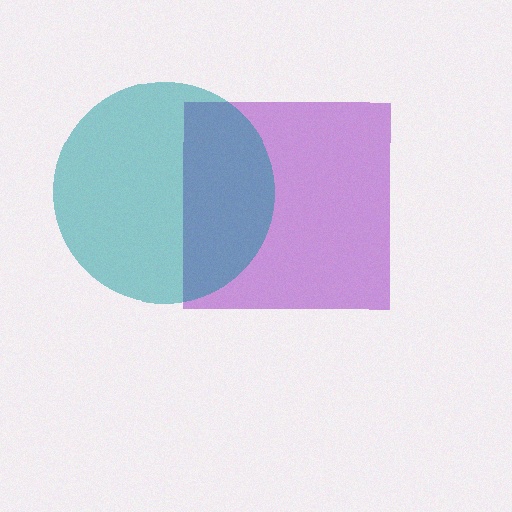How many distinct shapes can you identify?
There are 2 distinct shapes: a purple square, a teal circle.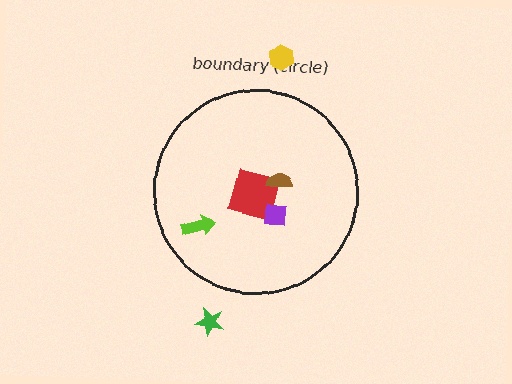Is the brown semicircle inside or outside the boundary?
Inside.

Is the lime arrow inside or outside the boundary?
Inside.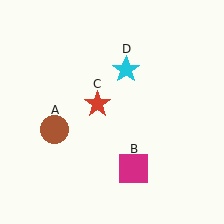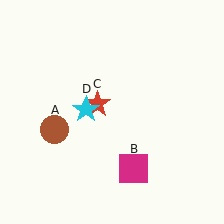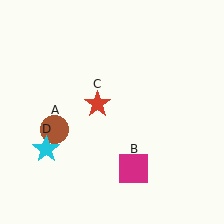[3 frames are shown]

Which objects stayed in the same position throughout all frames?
Brown circle (object A) and magenta square (object B) and red star (object C) remained stationary.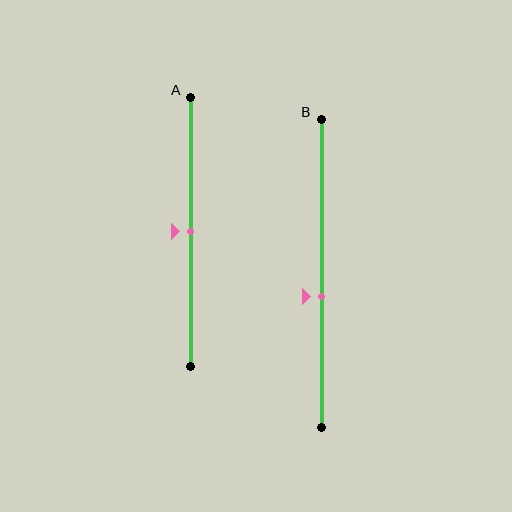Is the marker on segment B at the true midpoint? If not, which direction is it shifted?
No, the marker on segment B is shifted downward by about 8% of the segment length.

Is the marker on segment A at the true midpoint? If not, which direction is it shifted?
Yes, the marker on segment A is at the true midpoint.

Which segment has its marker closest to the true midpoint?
Segment A has its marker closest to the true midpoint.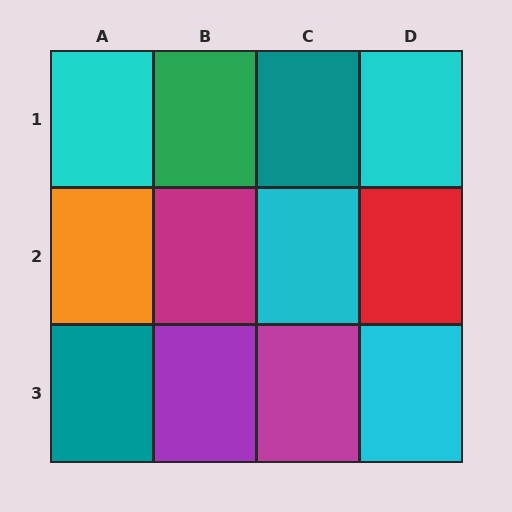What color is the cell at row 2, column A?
Orange.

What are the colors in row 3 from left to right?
Teal, purple, magenta, cyan.